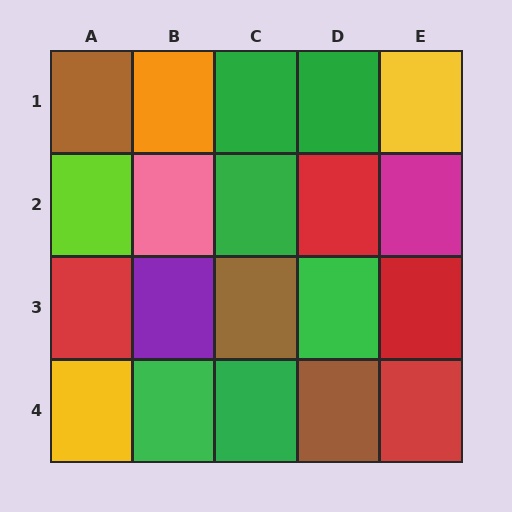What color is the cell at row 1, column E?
Yellow.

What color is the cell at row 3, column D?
Green.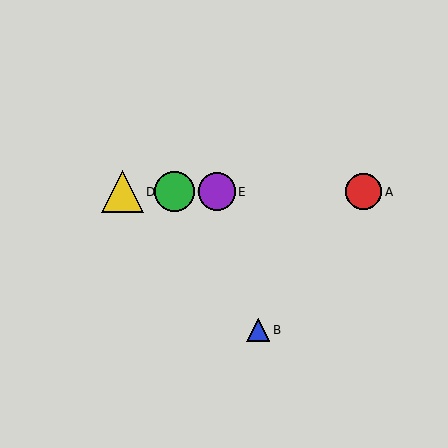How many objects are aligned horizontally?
4 objects (A, C, D, E) are aligned horizontally.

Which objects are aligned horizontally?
Objects A, C, D, E are aligned horizontally.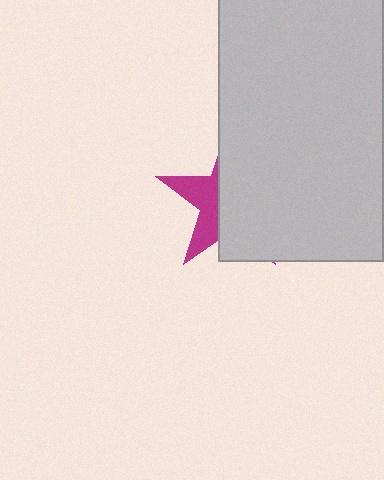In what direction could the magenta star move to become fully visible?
The magenta star could move left. That would shift it out from behind the light gray rectangle entirely.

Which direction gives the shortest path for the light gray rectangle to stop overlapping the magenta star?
Moving right gives the shortest separation.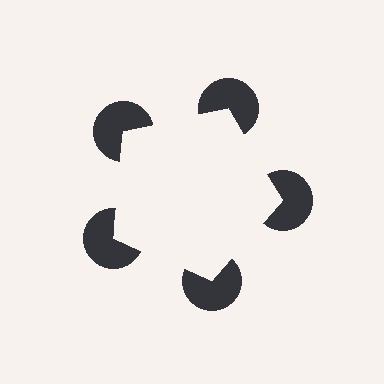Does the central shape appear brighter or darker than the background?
It typically appears slightly brighter than the background, even though no actual brightness change is drawn.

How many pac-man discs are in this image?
There are 5 — one at each vertex of the illusory pentagon.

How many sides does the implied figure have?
5 sides.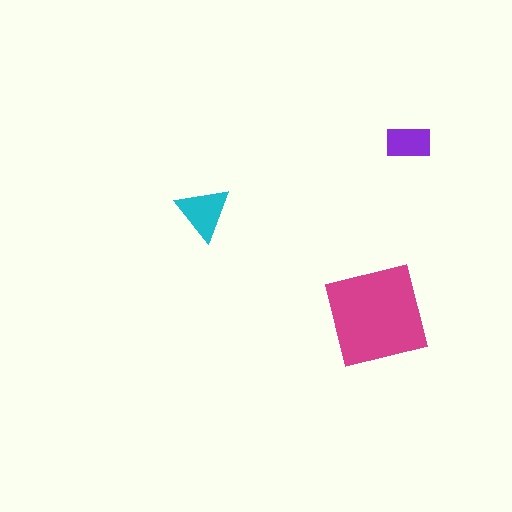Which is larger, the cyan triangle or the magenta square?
The magenta square.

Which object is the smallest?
The purple rectangle.